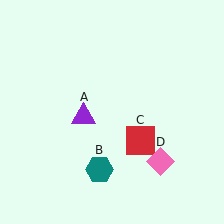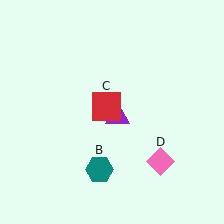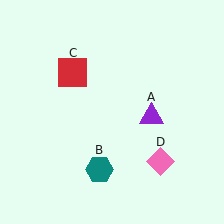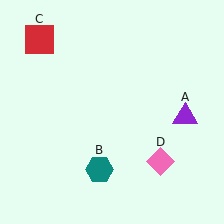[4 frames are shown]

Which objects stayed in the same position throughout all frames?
Teal hexagon (object B) and pink diamond (object D) remained stationary.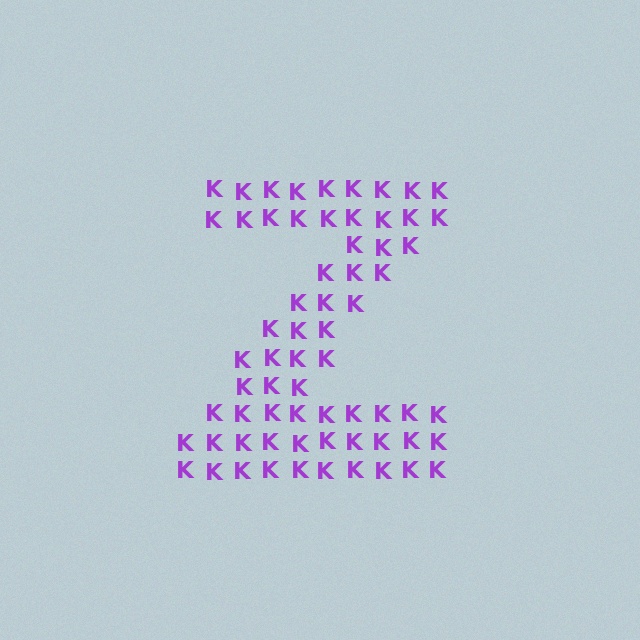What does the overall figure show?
The overall figure shows the letter Z.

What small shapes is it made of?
It is made of small letter K's.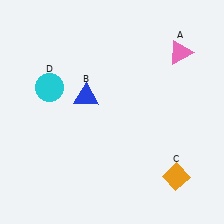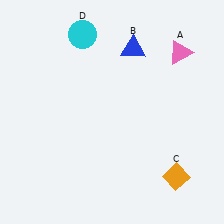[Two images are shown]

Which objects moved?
The objects that moved are: the blue triangle (B), the cyan circle (D).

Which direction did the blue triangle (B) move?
The blue triangle (B) moved up.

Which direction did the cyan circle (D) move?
The cyan circle (D) moved up.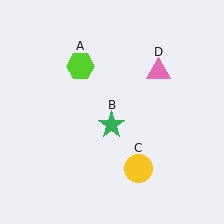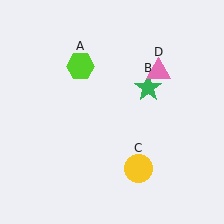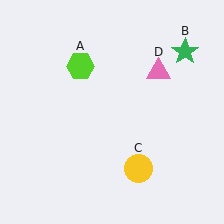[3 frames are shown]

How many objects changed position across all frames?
1 object changed position: green star (object B).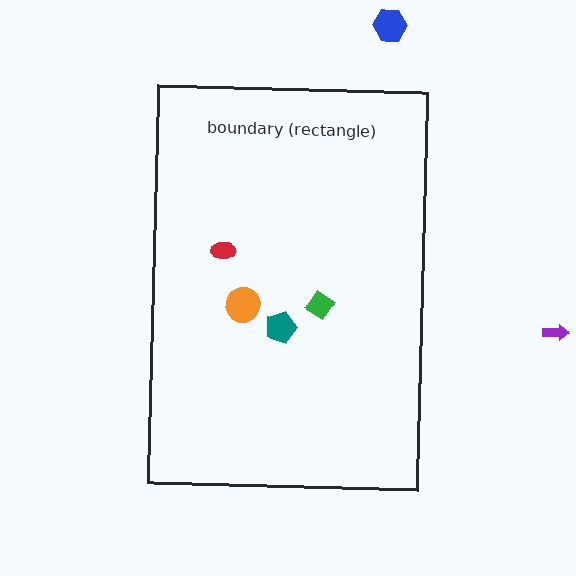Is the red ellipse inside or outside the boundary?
Inside.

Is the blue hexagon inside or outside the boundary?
Outside.